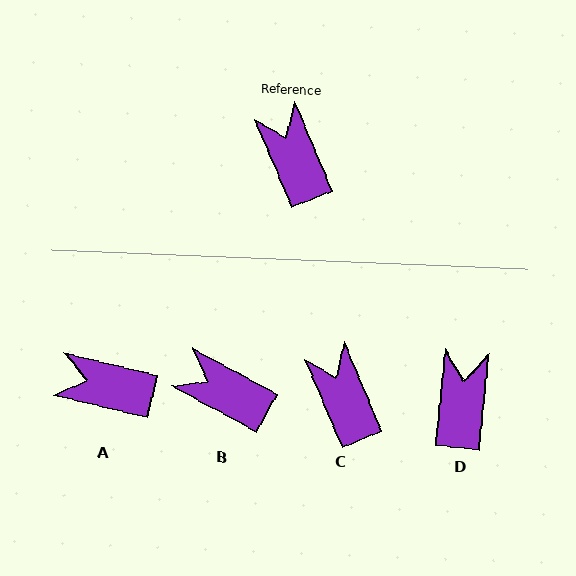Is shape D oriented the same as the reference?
No, it is off by about 29 degrees.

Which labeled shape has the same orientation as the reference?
C.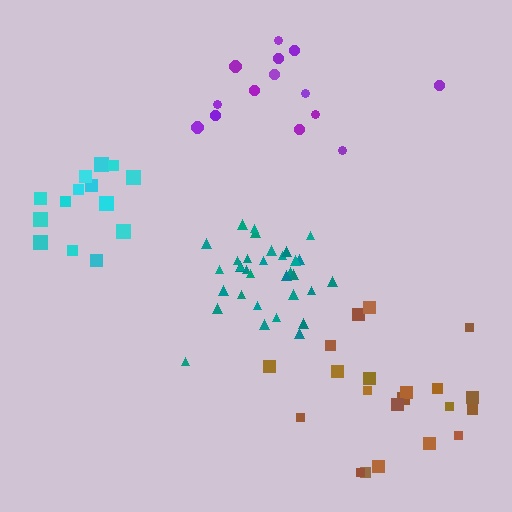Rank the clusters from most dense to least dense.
teal, brown, cyan, purple.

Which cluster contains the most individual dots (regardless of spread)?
Teal (33).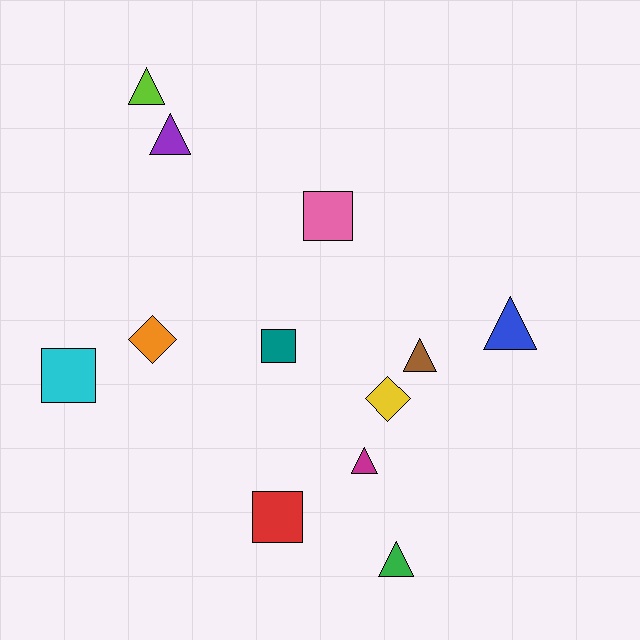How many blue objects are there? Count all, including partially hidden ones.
There is 1 blue object.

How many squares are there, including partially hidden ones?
There are 4 squares.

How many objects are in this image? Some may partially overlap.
There are 12 objects.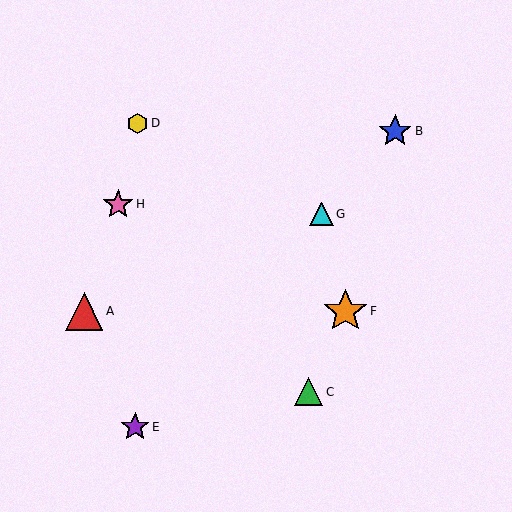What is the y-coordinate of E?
Object E is at y≈427.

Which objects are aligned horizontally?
Objects A, F are aligned horizontally.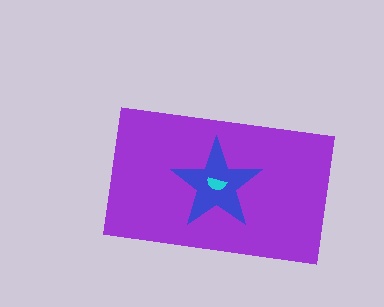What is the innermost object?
The cyan semicircle.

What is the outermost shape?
The purple rectangle.